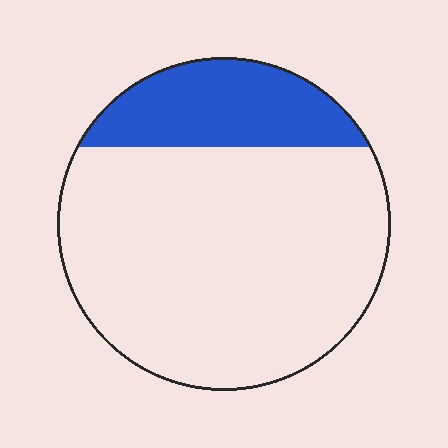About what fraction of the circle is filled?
About one fifth (1/5).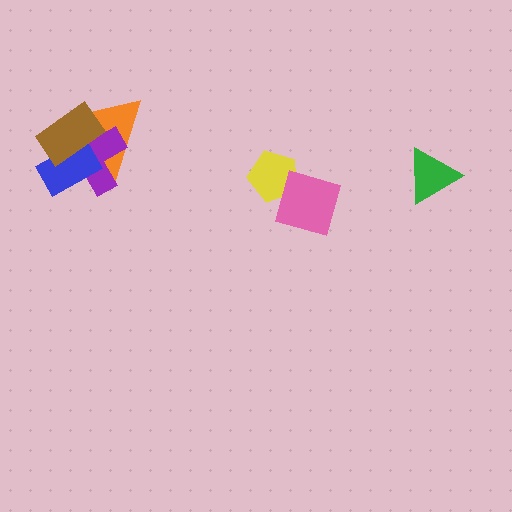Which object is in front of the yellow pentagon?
The pink diamond is in front of the yellow pentagon.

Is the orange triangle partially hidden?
Yes, it is partially covered by another shape.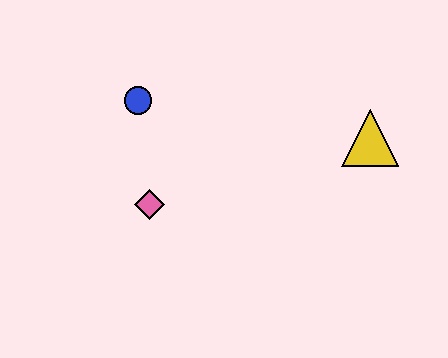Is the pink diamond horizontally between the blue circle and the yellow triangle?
Yes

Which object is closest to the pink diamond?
The blue circle is closest to the pink diamond.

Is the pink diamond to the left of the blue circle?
No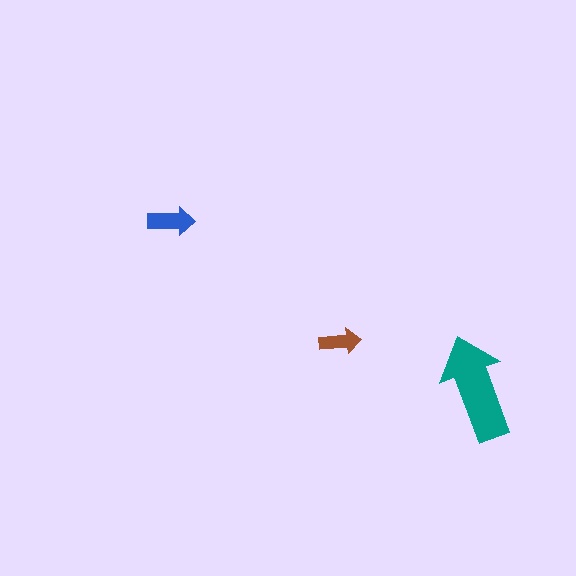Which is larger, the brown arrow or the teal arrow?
The teal one.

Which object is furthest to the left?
The blue arrow is leftmost.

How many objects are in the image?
There are 3 objects in the image.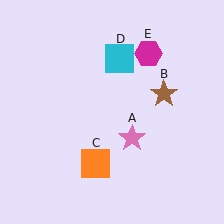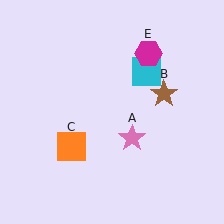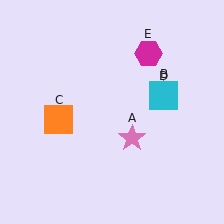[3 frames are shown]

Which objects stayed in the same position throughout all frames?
Pink star (object A) and brown star (object B) and magenta hexagon (object E) remained stationary.